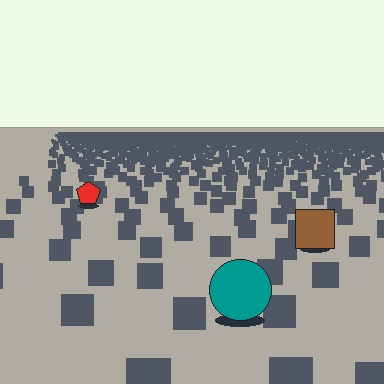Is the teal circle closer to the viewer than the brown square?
Yes. The teal circle is closer — you can tell from the texture gradient: the ground texture is coarser near it.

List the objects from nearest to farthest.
From nearest to farthest: the teal circle, the brown square, the red pentagon.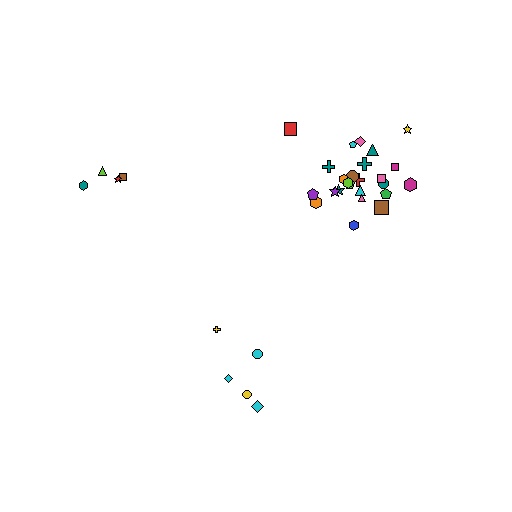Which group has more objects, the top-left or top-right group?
The top-right group.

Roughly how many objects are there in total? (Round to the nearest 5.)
Roughly 35 objects in total.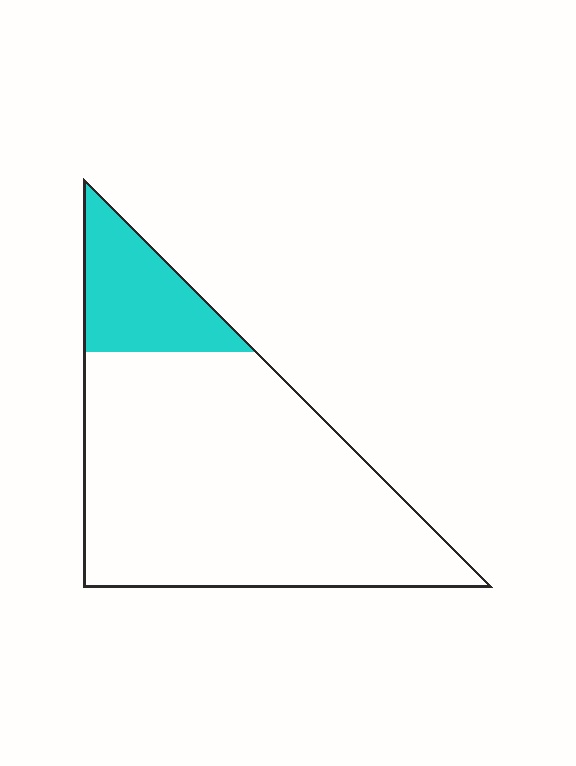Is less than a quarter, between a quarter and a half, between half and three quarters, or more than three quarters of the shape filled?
Less than a quarter.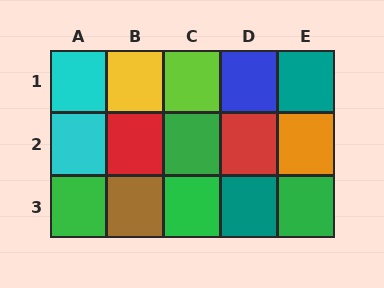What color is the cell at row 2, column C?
Green.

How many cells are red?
2 cells are red.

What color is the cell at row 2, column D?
Red.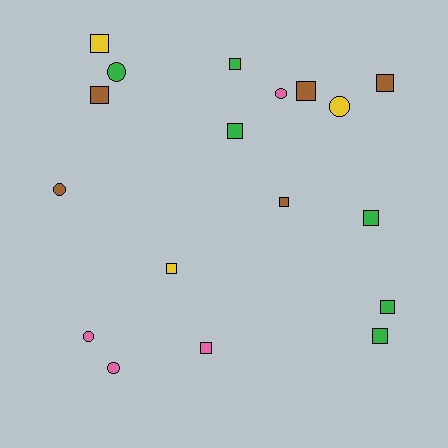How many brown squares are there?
There are 4 brown squares.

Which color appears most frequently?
Green, with 6 objects.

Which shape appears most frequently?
Square, with 12 objects.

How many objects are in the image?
There are 18 objects.